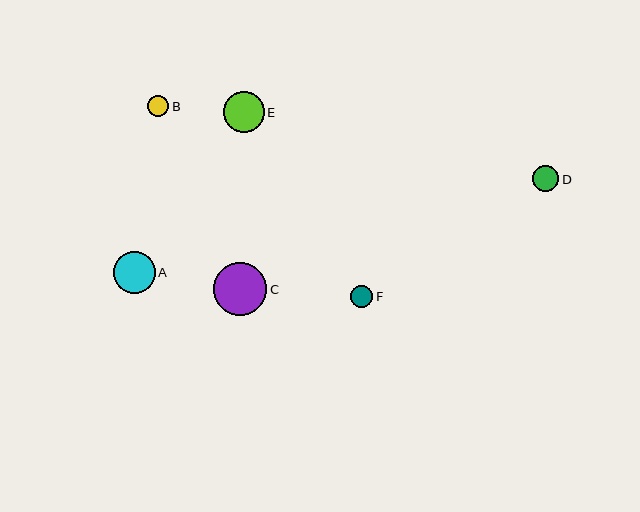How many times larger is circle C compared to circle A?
Circle C is approximately 1.3 times the size of circle A.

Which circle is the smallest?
Circle B is the smallest with a size of approximately 21 pixels.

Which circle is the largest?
Circle C is the largest with a size of approximately 53 pixels.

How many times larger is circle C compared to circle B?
Circle C is approximately 2.5 times the size of circle B.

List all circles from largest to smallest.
From largest to smallest: C, A, E, D, F, B.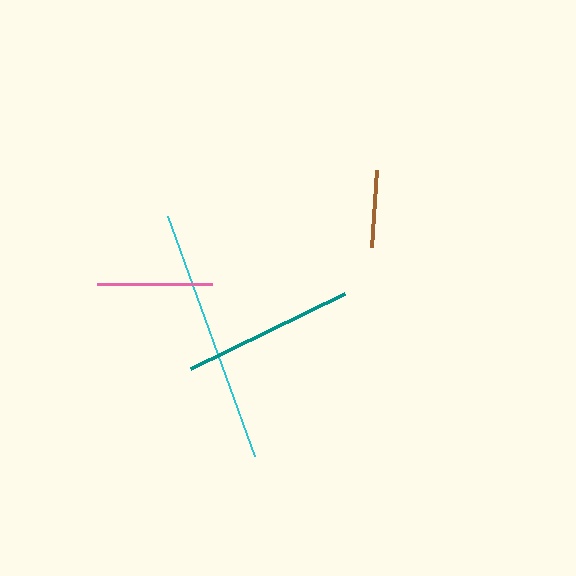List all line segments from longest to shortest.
From longest to shortest: cyan, teal, pink, brown.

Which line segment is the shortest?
The brown line is the shortest at approximately 77 pixels.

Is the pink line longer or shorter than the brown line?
The pink line is longer than the brown line.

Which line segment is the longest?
The cyan line is the longest at approximately 255 pixels.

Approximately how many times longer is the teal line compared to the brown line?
The teal line is approximately 2.2 times the length of the brown line.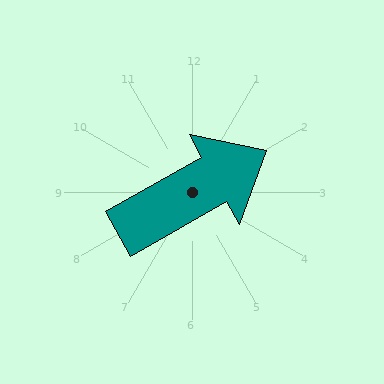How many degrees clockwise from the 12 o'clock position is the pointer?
Approximately 61 degrees.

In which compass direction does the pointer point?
Northeast.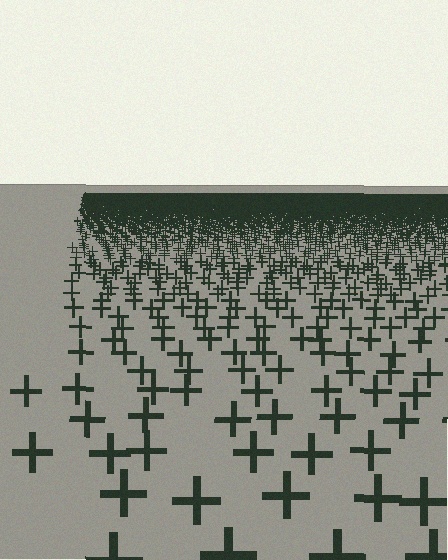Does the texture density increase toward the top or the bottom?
Density increases toward the top.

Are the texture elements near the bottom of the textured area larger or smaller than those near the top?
Larger. Near the bottom, elements are closer to the viewer and appear at a bigger on-screen size.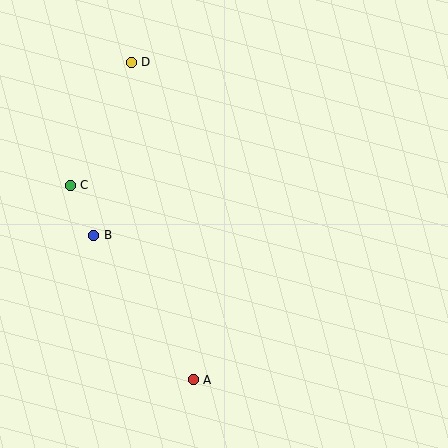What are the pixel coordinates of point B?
Point B is at (94, 235).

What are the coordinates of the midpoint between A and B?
The midpoint between A and B is at (144, 307).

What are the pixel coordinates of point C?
Point C is at (70, 185).